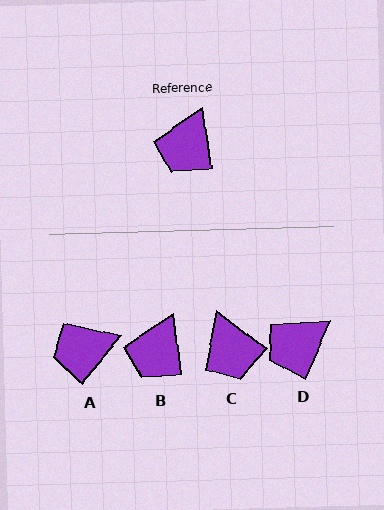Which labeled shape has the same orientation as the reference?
B.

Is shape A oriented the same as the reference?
No, it is off by about 47 degrees.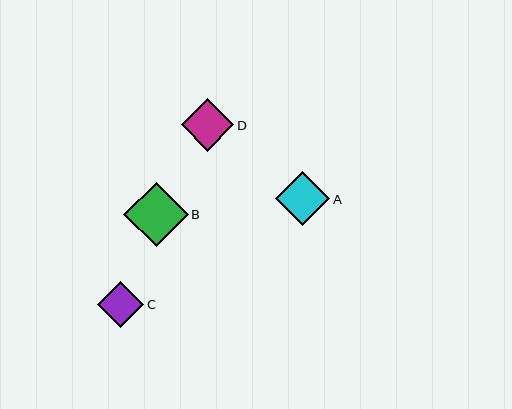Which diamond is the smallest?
Diamond C is the smallest with a size of approximately 47 pixels.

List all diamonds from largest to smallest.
From largest to smallest: B, A, D, C.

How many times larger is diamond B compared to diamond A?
Diamond B is approximately 1.2 times the size of diamond A.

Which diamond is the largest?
Diamond B is the largest with a size of approximately 64 pixels.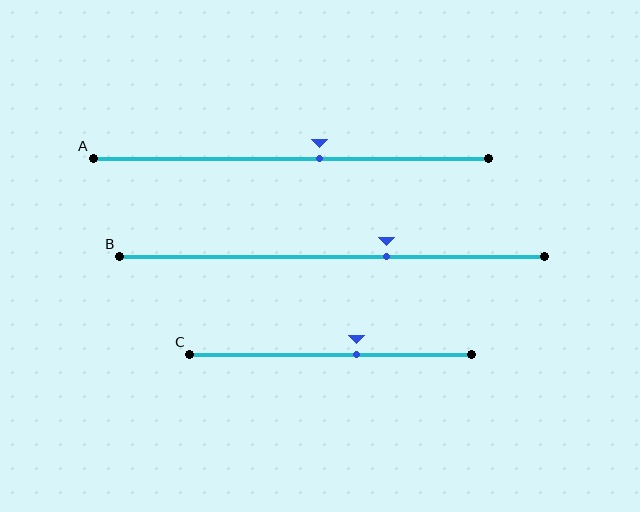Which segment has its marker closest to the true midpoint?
Segment A has its marker closest to the true midpoint.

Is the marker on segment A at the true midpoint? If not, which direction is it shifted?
No, the marker on segment A is shifted to the right by about 7% of the segment length.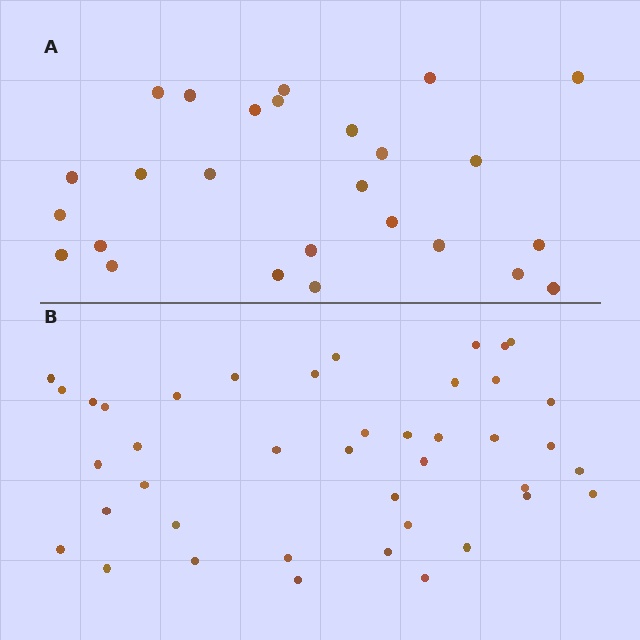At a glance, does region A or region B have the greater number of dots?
Region B (the bottom region) has more dots.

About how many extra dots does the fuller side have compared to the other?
Region B has approximately 15 more dots than region A.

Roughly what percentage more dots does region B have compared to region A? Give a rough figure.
About 60% more.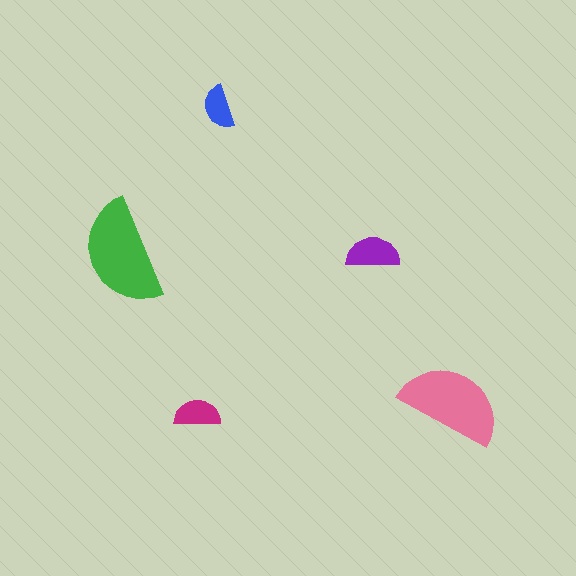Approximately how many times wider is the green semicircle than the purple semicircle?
About 2 times wider.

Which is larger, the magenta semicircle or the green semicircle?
The green one.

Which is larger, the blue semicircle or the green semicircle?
The green one.